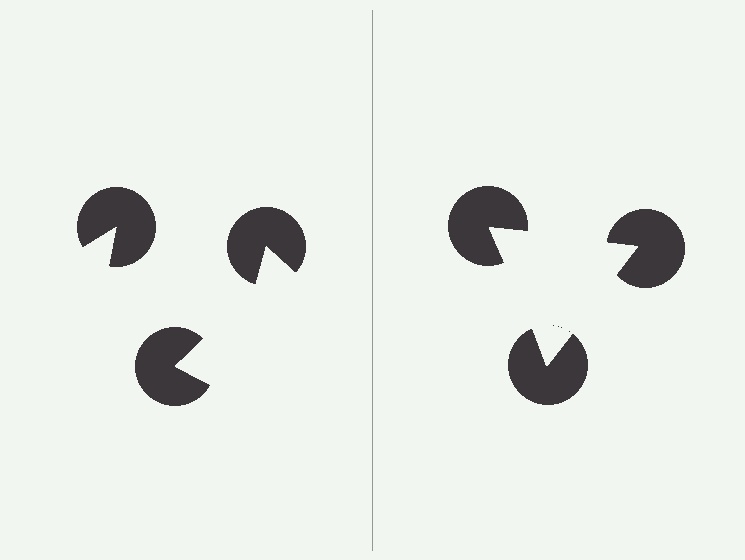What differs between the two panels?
The pac-man discs are positioned identically on both sides; only the wedge orientations differ. On the right they align to a triangle; on the left they are misaligned.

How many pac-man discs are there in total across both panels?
6 — 3 on each side.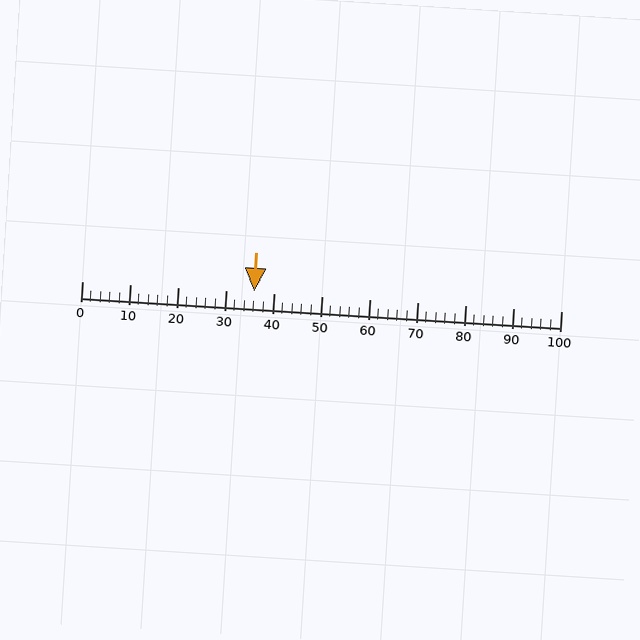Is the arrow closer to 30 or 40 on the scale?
The arrow is closer to 40.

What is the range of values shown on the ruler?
The ruler shows values from 0 to 100.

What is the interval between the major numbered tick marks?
The major tick marks are spaced 10 units apart.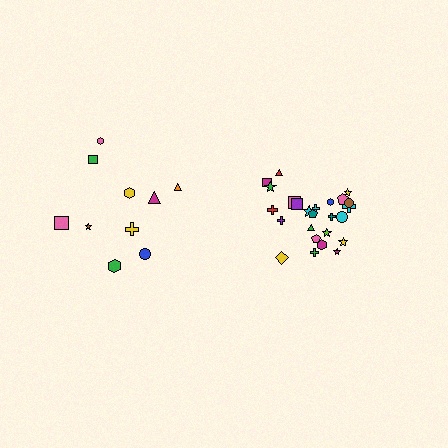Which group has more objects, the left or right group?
The right group.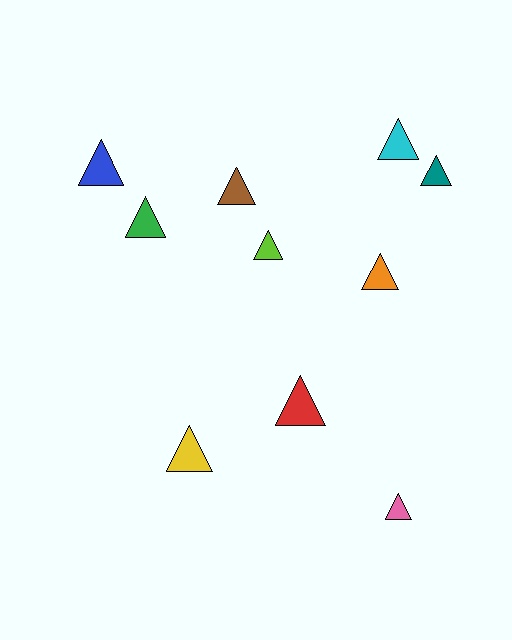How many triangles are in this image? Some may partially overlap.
There are 10 triangles.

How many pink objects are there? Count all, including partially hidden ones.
There is 1 pink object.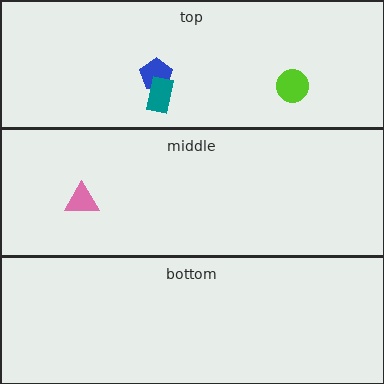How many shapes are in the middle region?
1.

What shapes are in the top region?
The blue pentagon, the teal rectangle, the lime circle.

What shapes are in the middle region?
The pink triangle.